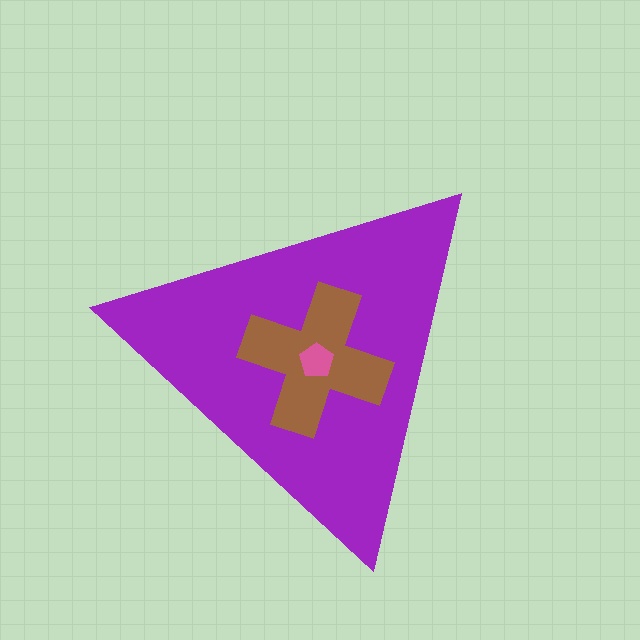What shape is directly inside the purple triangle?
The brown cross.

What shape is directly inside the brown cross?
The pink pentagon.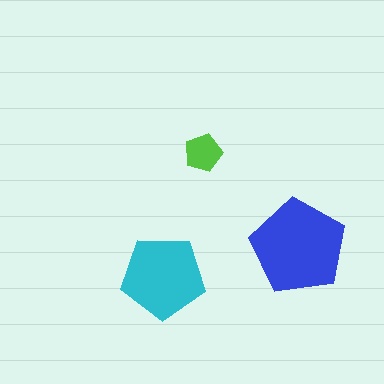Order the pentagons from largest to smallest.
the blue one, the cyan one, the lime one.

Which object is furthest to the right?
The blue pentagon is rightmost.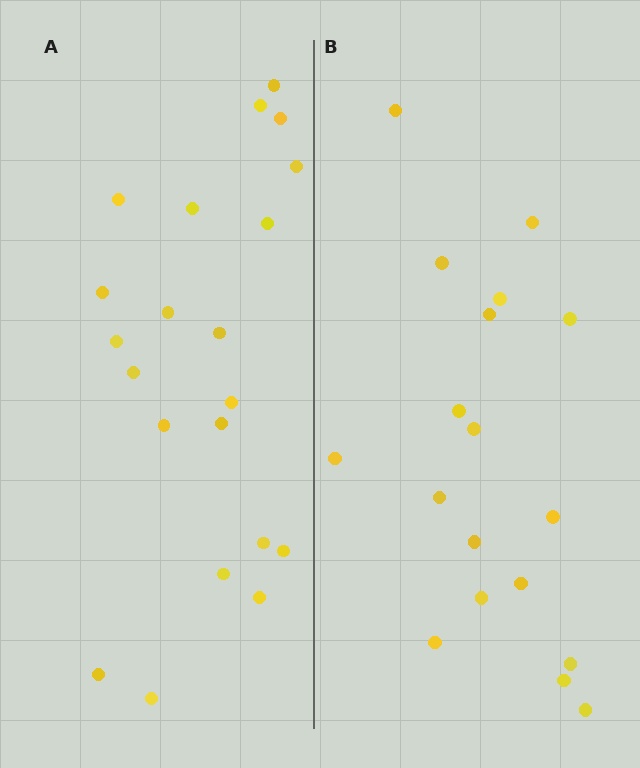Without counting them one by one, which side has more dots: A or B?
Region A (the left region) has more dots.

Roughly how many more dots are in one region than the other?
Region A has just a few more — roughly 2 or 3 more dots than region B.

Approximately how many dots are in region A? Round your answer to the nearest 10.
About 20 dots. (The exact count is 21, which rounds to 20.)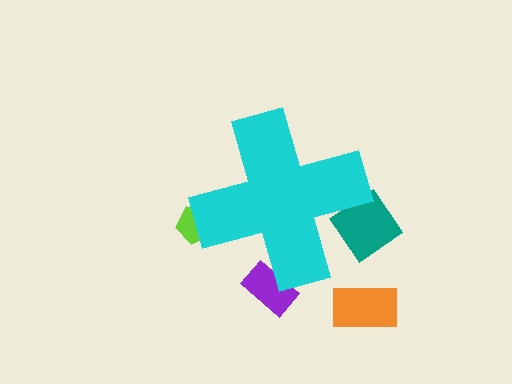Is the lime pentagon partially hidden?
Yes, the lime pentagon is partially hidden behind the cyan cross.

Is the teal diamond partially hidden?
Yes, the teal diamond is partially hidden behind the cyan cross.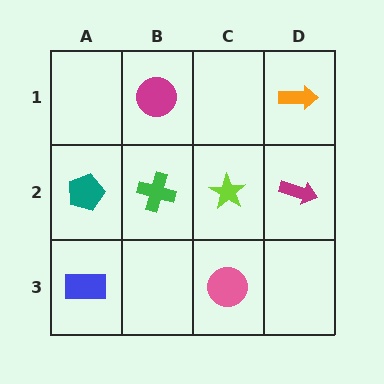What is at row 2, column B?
A green cross.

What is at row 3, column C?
A pink circle.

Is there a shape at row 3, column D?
No, that cell is empty.